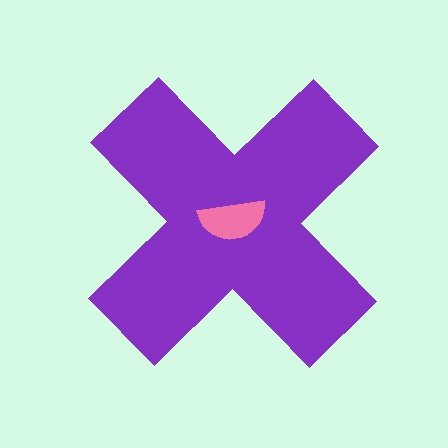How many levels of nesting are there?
2.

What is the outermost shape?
The purple cross.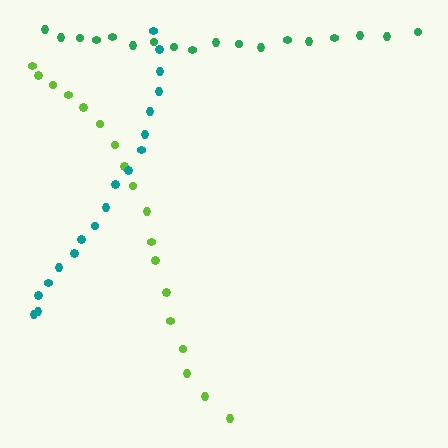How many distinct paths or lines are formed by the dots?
There are 3 distinct paths.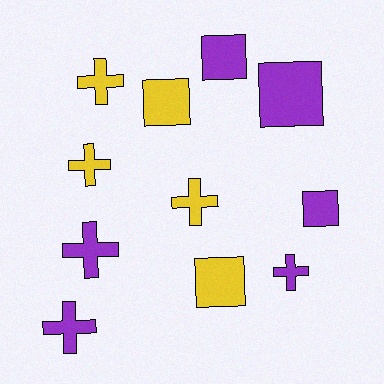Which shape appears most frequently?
Cross, with 6 objects.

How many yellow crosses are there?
There are 3 yellow crosses.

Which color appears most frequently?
Purple, with 6 objects.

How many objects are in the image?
There are 11 objects.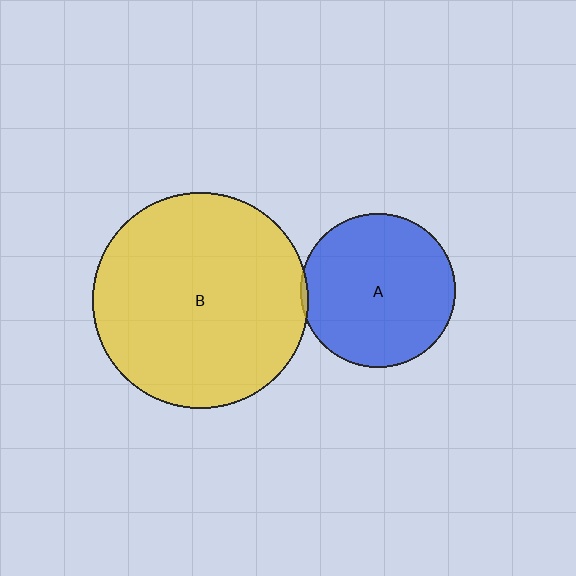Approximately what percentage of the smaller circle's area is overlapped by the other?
Approximately 5%.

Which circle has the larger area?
Circle B (yellow).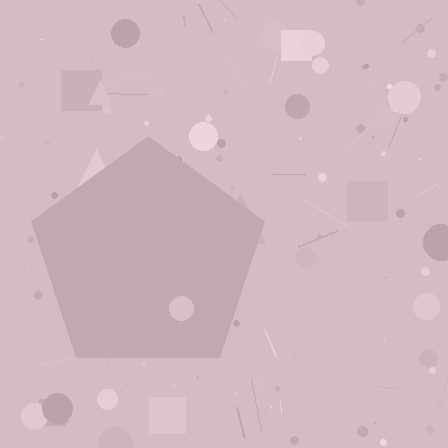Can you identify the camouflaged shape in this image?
The camouflaged shape is a pentagon.